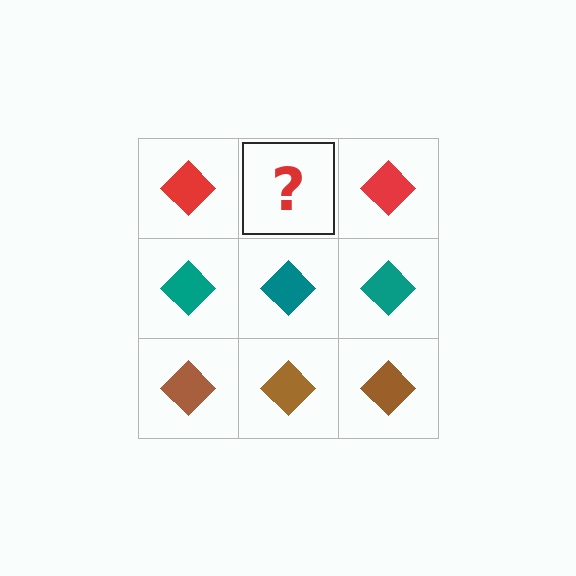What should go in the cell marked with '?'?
The missing cell should contain a red diamond.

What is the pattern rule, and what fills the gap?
The rule is that each row has a consistent color. The gap should be filled with a red diamond.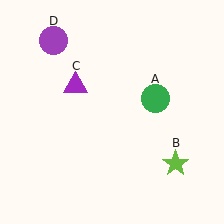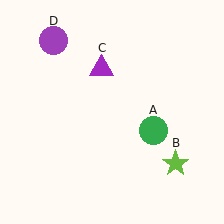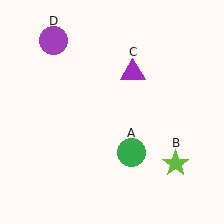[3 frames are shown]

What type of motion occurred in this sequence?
The green circle (object A), purple triangle (object C) rotated clockwise around the center of the scene.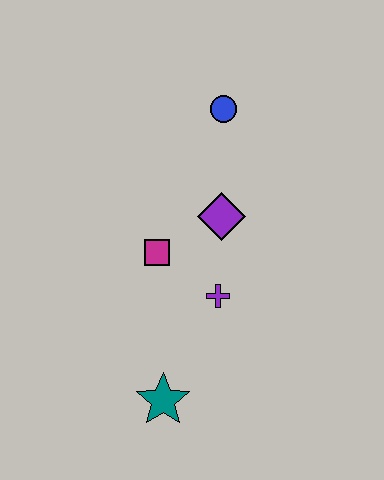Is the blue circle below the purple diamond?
No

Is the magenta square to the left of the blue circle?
Yes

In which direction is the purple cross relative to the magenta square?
The purple cross is to the right of the magenta square.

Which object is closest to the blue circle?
The purple diamond is closest to the blue circle.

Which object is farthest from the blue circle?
The teal star is farthest from the blue circle.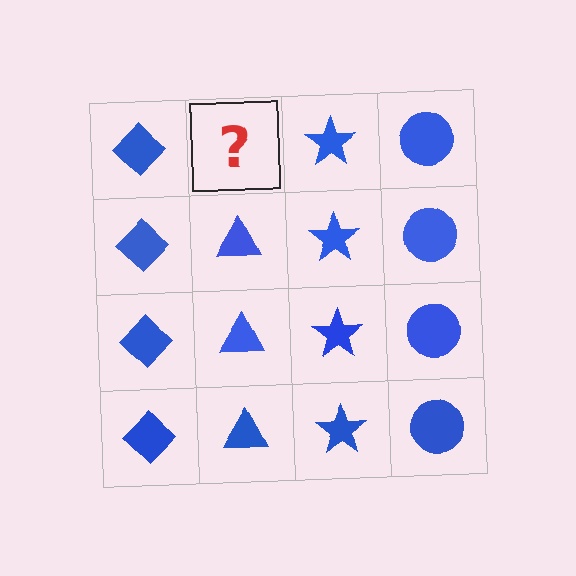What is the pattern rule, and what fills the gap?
The rule is that each column has a consistent shape. The gap should be filled with a blue triangle.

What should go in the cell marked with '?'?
The missing cell should contain a blue triangle.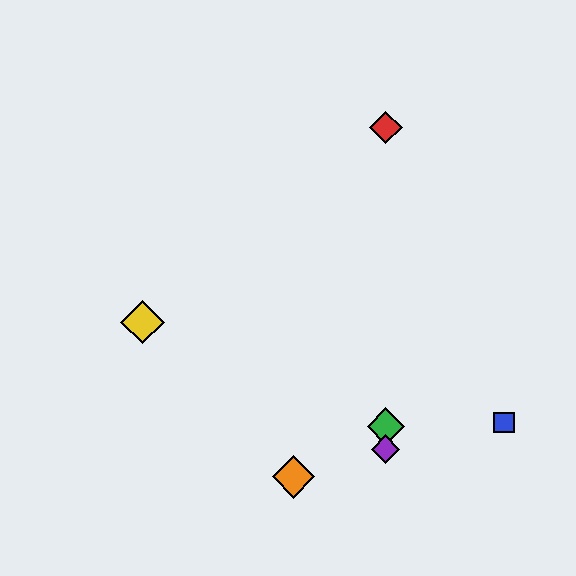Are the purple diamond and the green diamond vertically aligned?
Yes, both are at x≈386.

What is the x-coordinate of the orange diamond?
The orange diamond is at x≈294.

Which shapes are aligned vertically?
The red diamond, the green diamond, the purple diamond are aligned vertically.